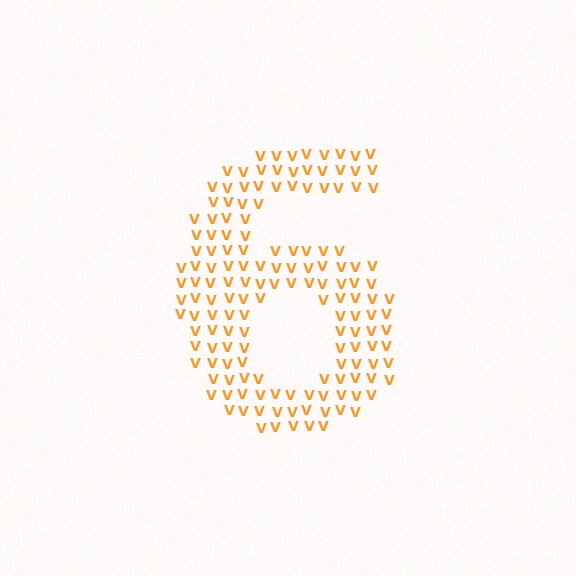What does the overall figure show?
The overall figure shows the digit 6.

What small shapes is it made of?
It is made of small letter V's.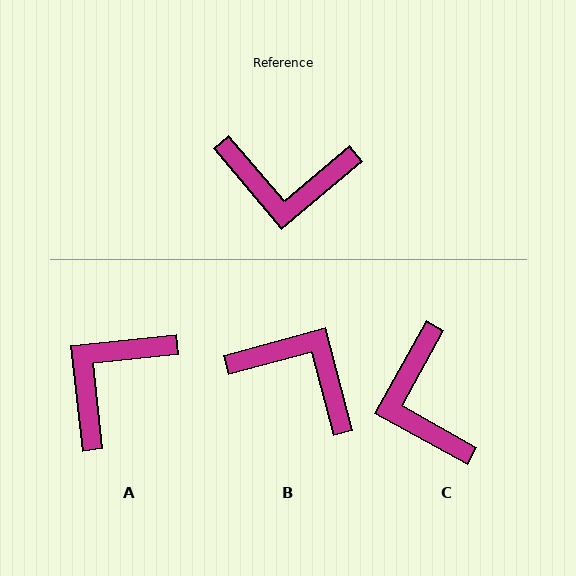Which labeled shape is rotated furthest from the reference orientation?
B, about 155 degrees away.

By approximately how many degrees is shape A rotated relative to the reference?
Approximately 124 degrees clockwise.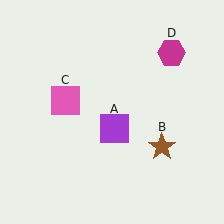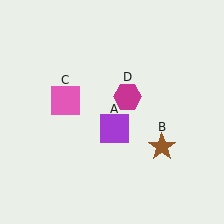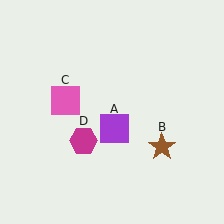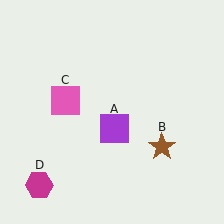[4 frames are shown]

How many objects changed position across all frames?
1 object changed position: magenta hexagon (object D).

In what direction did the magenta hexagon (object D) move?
The magenta hexagon (object D) moved down and to the left.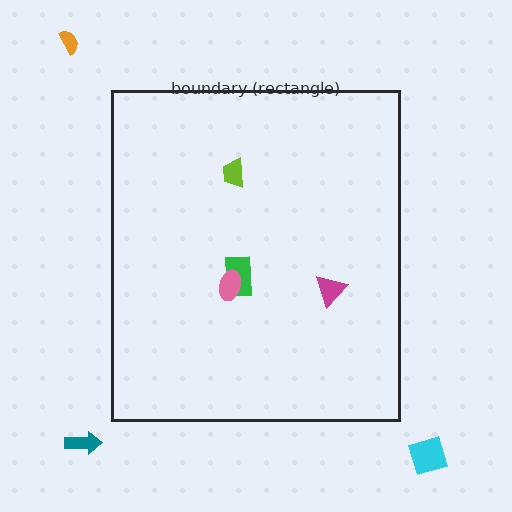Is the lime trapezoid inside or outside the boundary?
Inside.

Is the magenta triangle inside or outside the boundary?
Inside.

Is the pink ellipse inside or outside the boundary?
Inside.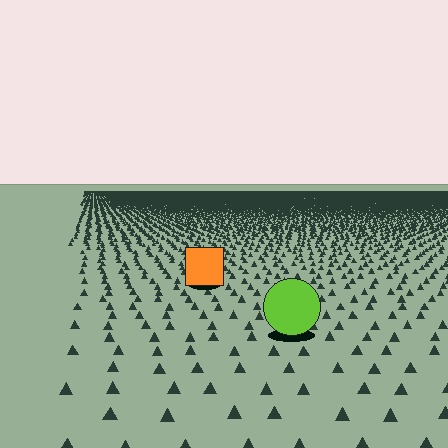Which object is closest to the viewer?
The lime circle is closest. The texture marks near it are larger and more spread out.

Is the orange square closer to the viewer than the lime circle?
No. The lime circle is closer — you can tell from the texture gradient: the ground texture is coarser near it.